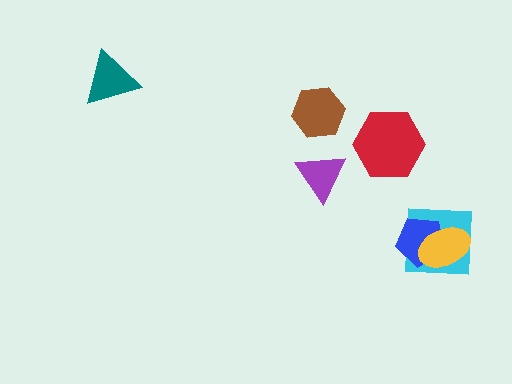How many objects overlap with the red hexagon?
0 objects overlap with the red hexagon.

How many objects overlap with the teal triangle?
0 objects overlap with the teal triangle.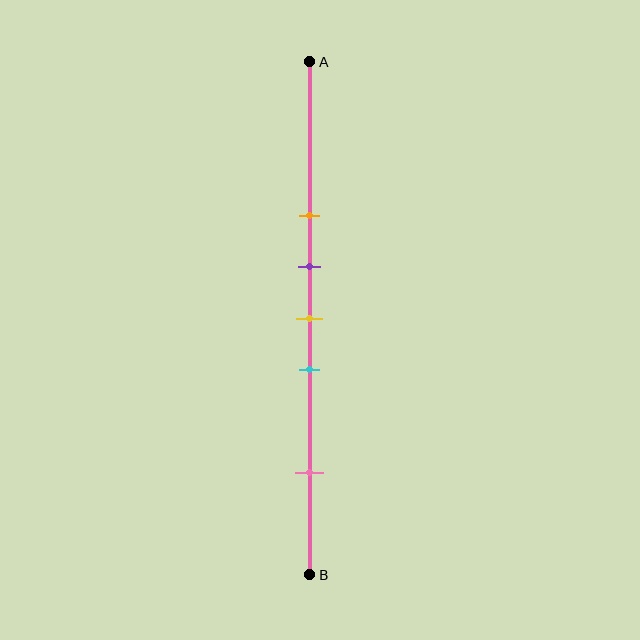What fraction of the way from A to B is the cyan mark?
The cyan mark is approximately 60% (0.6) of the way from A to B.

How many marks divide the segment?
There are 5 marks dividing the segment.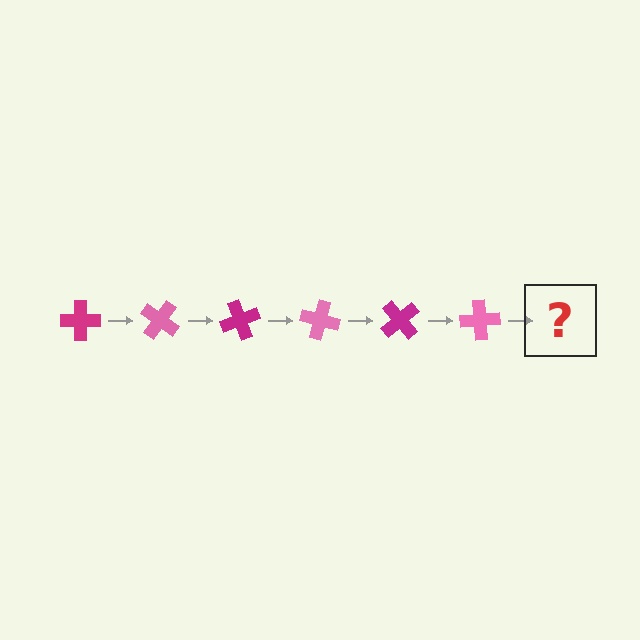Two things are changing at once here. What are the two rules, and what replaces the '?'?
The two rules are that it rotates 35 degrees each step and the color cycles through magenta and pink. The '?' should be a magenta cross, rotated 210 degrees from the start.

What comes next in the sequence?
The next element should be a magenta cross, rotated 210 degrees from the start.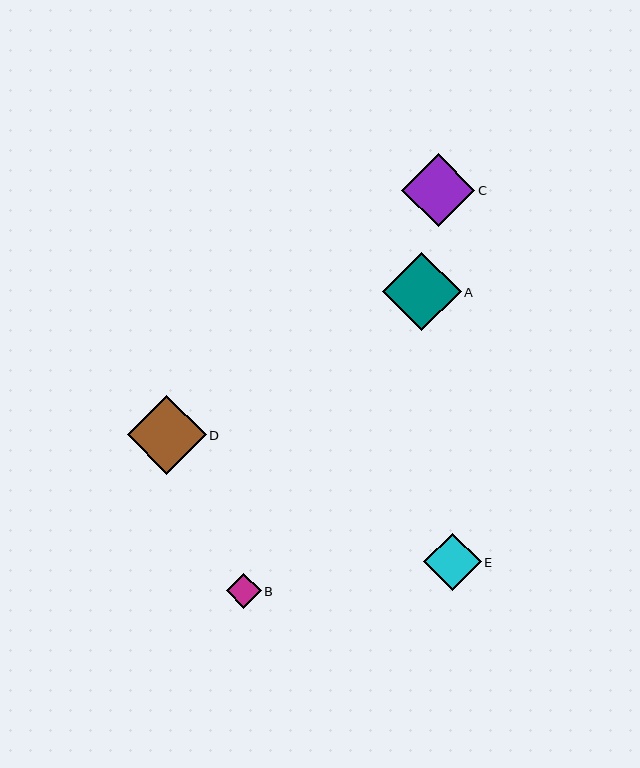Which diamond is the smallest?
Diamond B is the smallest with a size of approximately 35 pixels.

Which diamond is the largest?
Diamond D is the largest with a size of approximately 79 pixels.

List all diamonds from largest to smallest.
From largest to smallest: D, A, C, E, B.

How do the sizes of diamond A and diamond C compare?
Diamond A and diamond C are approximately the same size.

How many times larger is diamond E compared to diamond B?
Diamond E is approximately 1.6 times the size of diamond B.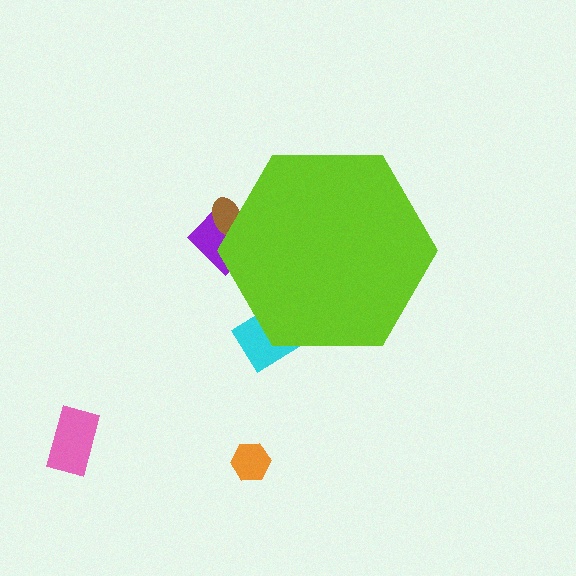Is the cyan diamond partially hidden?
Yes, the cyan diamond is partially hidden behind the lime hexagon.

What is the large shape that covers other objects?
A lime hexagon.